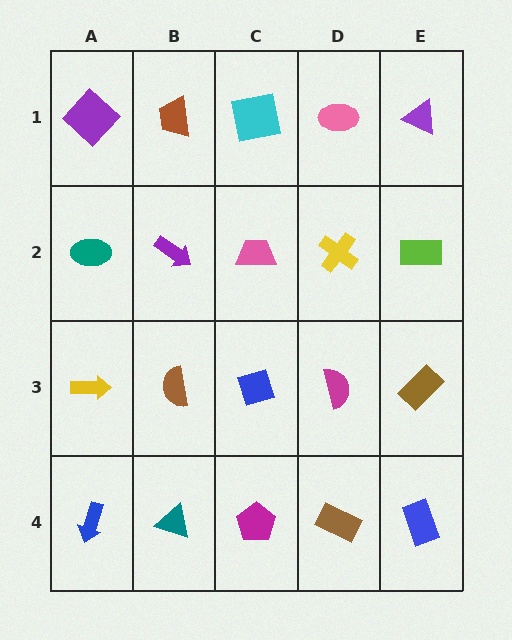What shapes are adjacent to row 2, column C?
A cyan square (row 1, column C), a blue diamond (row 3, column C), a purple arrow (row 2, column B), a yellow cross (row 2, column D).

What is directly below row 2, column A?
A yellow arrow.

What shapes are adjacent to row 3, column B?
A purple arrow (row 2, column B), a teal triangle (row 4, column B), a yellow arrow (row 3, column A), a blue diamond (row 3, column C).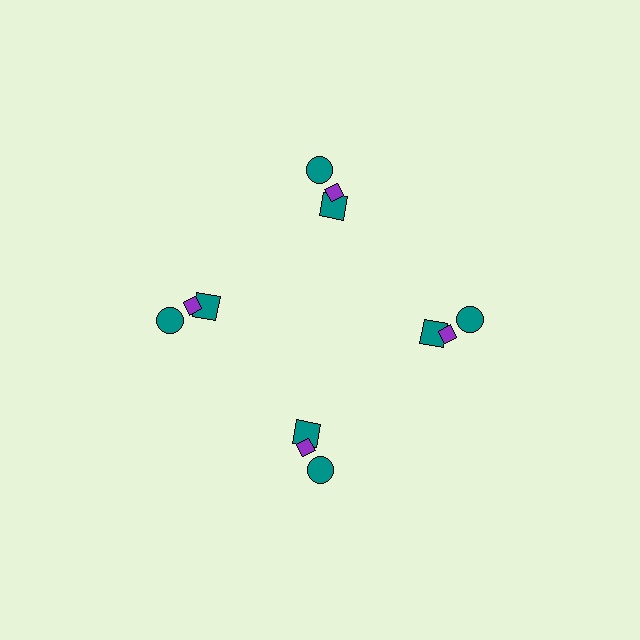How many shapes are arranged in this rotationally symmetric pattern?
There are 12 shapes, arranged in 4 groups of 3.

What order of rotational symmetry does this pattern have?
This pattern has 4-fold rotational symmetry.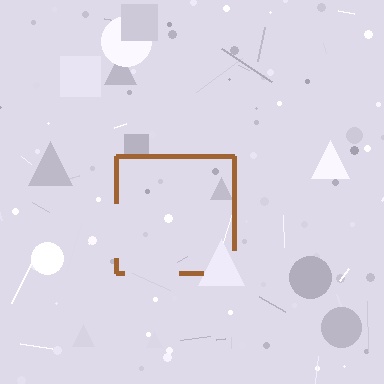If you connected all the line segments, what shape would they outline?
They would outline a square.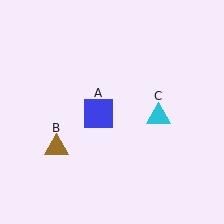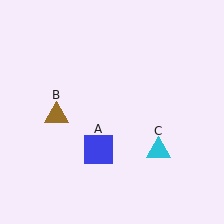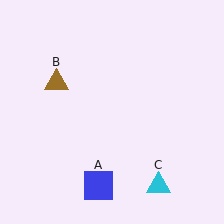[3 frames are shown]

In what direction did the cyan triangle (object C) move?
The cyan triangle (object C) moved down.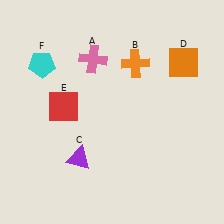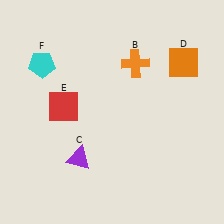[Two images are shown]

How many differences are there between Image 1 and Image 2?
There is 1 difference between the two images.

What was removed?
The pink cross (A) was removed in Image 2.